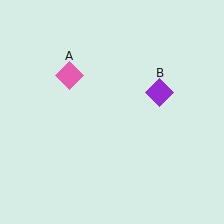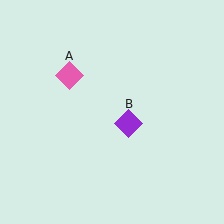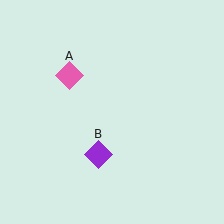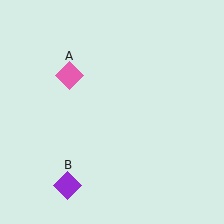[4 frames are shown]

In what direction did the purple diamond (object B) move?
The purple diamond (object B) moved down and to the left.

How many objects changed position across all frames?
1 object changed position: purple diamond (object B).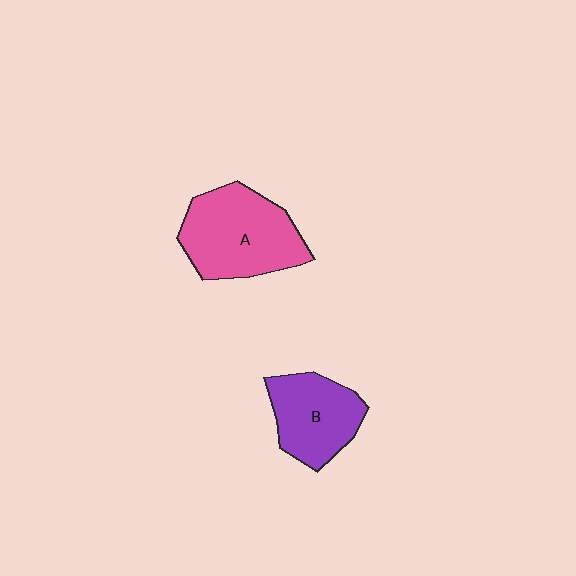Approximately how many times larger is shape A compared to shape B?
Approximately 1.4 times.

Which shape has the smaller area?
Shape B (purple).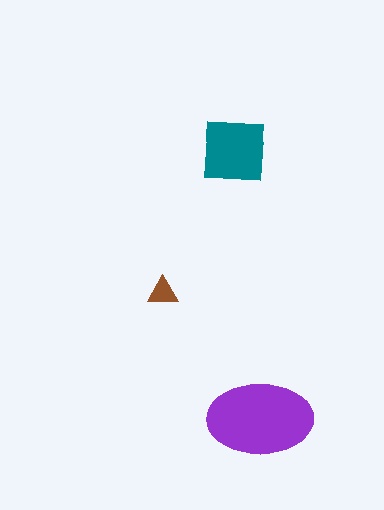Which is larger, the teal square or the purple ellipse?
The purple ellipse.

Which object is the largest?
The purple ellipse.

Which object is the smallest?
The brown triangle.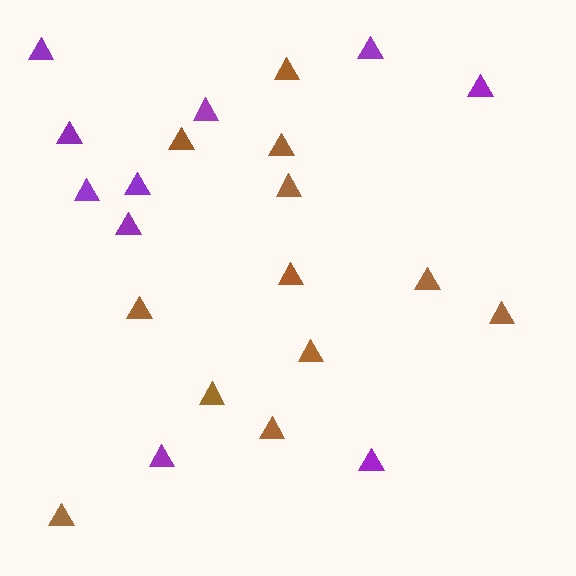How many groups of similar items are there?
There are 2 groups: one group of purple triangles (10) and one group of brown triangles (12).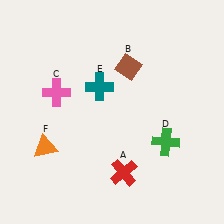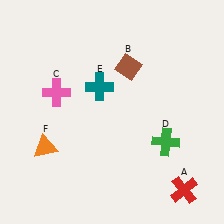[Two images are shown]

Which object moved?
The red cross (A) moved right.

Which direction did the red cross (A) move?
The red cross (A) moved right.